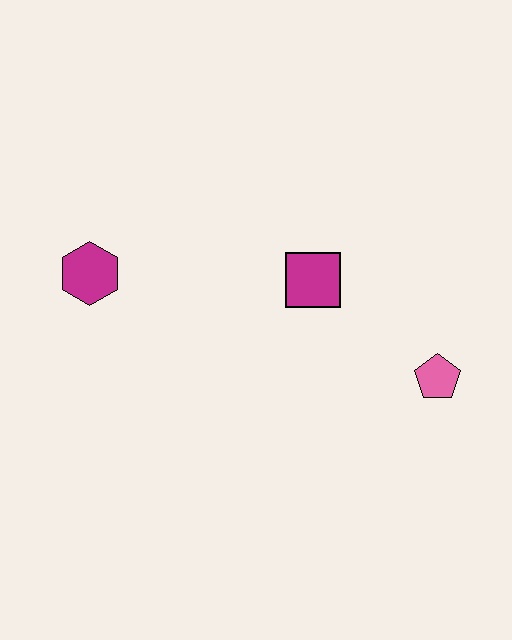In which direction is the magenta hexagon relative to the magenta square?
The magenta hexagon is to the left of the magenta square.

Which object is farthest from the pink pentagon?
The magenta hexagon is farthest from the pink pentagon.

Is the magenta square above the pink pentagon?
Yes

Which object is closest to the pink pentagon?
The magenta square is closest to the pink pentagon.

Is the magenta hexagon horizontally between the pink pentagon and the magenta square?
No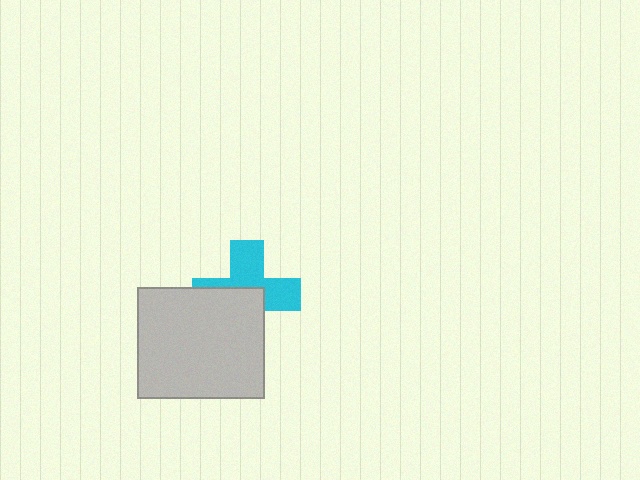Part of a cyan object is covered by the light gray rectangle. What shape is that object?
It is a cross.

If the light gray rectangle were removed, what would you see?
You would see the complete cyan cross.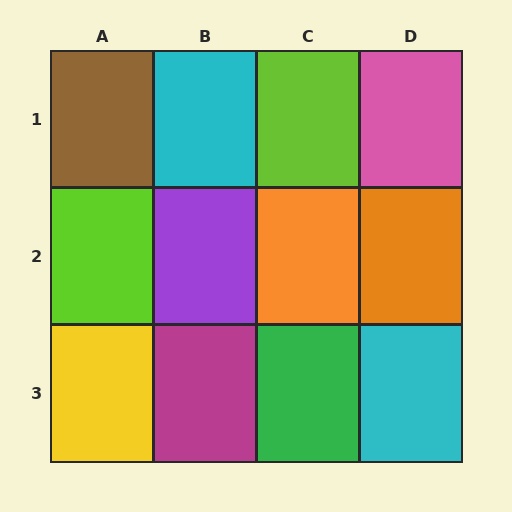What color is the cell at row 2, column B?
Purple.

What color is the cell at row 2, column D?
Orange.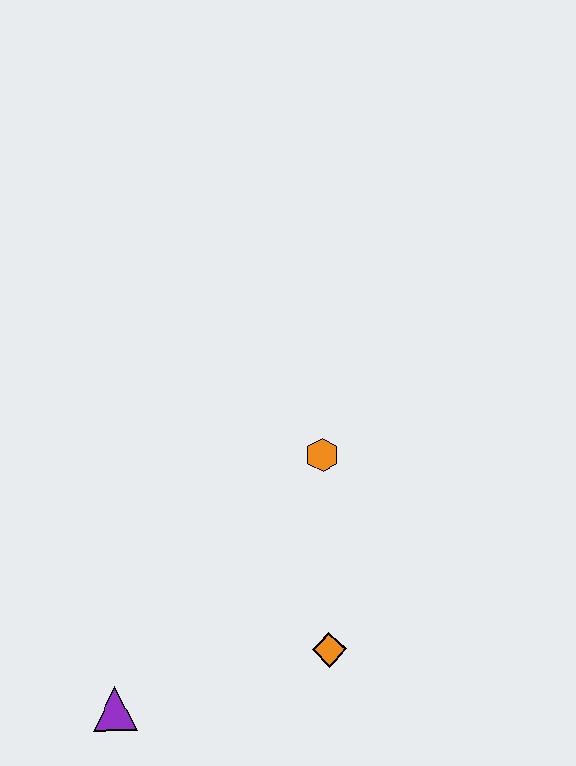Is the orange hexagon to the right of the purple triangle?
Yes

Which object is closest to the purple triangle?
The orange diamond is closest to the purple triangle.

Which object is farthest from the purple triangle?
The orange hexagon is farthest from the purple triangle.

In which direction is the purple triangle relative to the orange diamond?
The purple triangle is to the left of the orange diamond.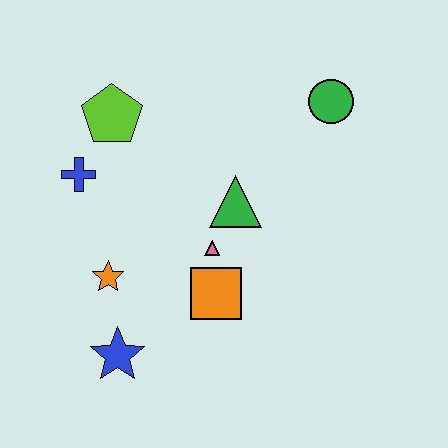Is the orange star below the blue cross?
Yes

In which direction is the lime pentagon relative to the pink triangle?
The lime pentagon is above the pink triangle.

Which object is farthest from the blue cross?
The green circle is farthest from the blue cross.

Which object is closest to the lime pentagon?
The blue cross is closest to the lime pentagon.